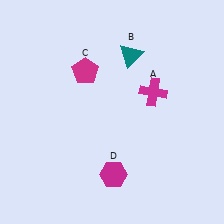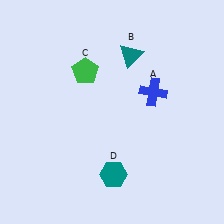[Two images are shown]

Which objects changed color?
A changed from magenta to blue. C changed from magenta to green. D changed from magenta to teal.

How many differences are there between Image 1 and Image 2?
There are 3 differences between the two images.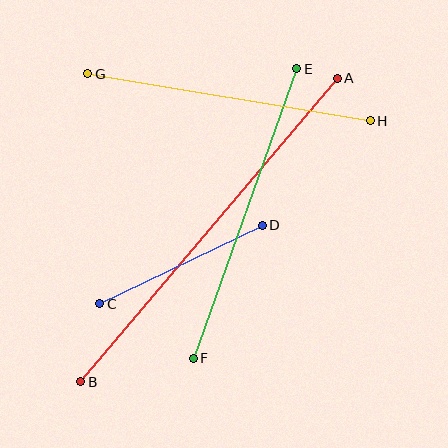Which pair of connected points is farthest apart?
Points A and B are farthest apart.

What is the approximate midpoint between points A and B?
The midpoint is at approximately (209, 230) pixels.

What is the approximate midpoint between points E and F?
The midpoint is at approximately (245, 213) pixels.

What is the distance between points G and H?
The distance is approximately 287 pixels.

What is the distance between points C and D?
The distance is approximately 181 pixels.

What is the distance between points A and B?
The distance is approximately 397 pixels.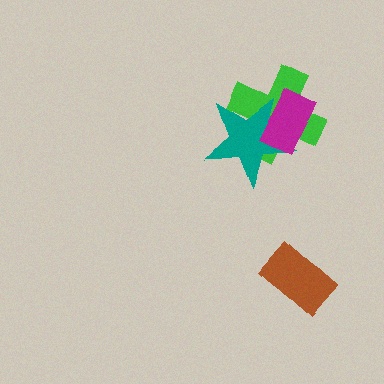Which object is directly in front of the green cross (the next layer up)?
The teal star is directly in front of the green cross.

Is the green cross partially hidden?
Yes, it is partially covered by another shape.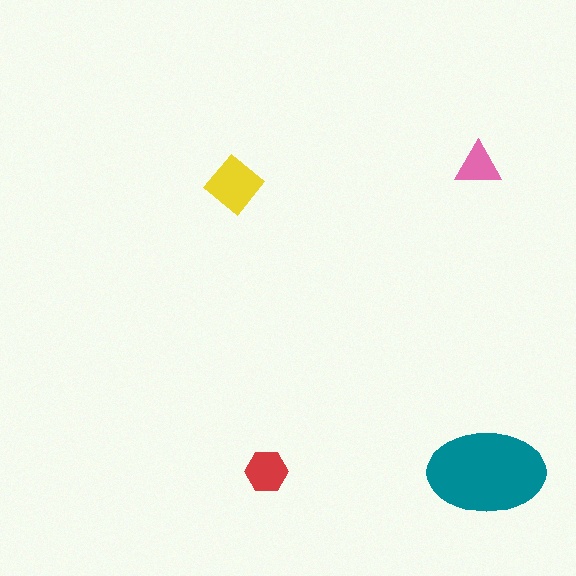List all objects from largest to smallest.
The teal ellipse, the yellow diamond, the red hexagon, the pink triangle.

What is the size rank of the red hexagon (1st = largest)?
3rd.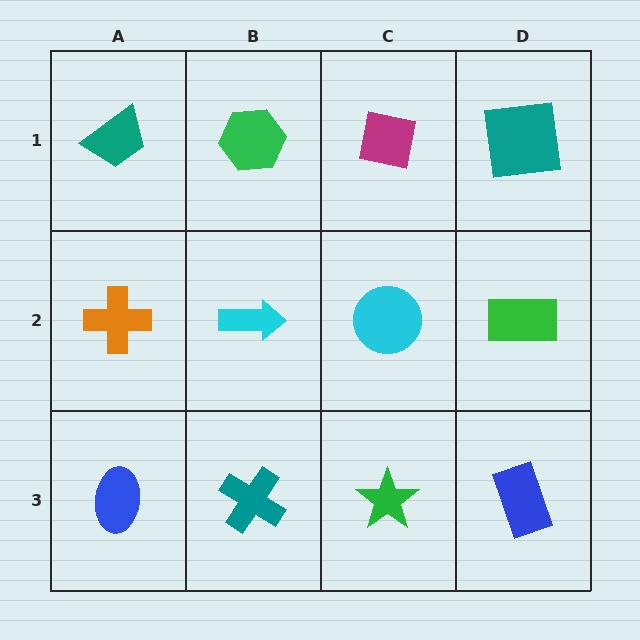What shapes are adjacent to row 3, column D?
A green rectangle (row 2, column D), a green star (row 3, column C).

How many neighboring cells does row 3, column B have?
3.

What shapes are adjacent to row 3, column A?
An orange cross (row 2, column A), a teal cross (row 3, column B).